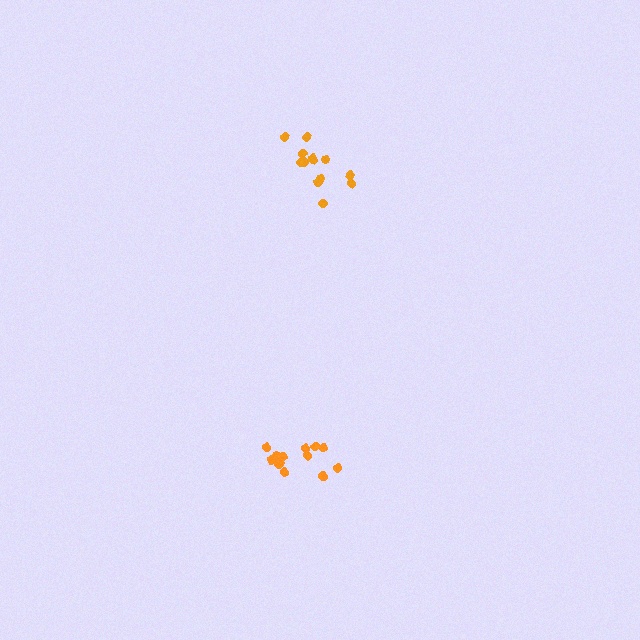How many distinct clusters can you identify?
There are 2 distinct clusters.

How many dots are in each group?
Group 1: 12 dots, Group 2: 13 dots (25 total).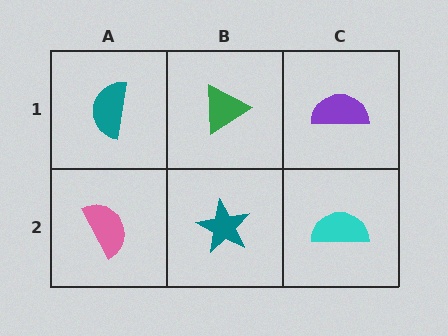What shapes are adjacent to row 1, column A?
A pink semicircle (row 2, column A), a green triangle (row 1, column B).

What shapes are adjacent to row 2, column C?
A purple semicircle (row 1, column C), a teal star (row 2, column B).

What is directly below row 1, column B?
A teal star.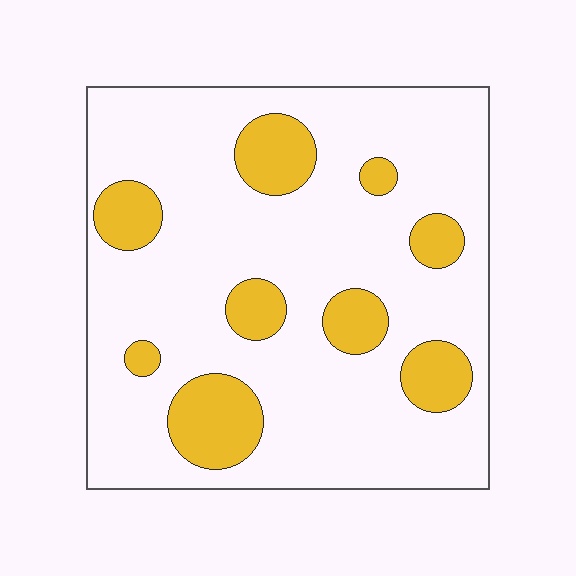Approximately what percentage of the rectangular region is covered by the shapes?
Approximately 20%.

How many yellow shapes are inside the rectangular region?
9.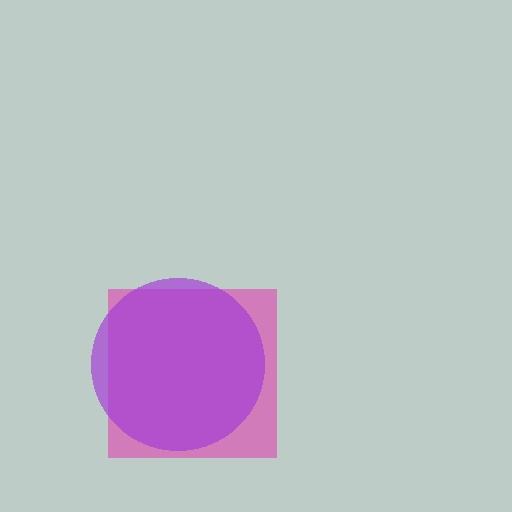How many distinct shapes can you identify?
There are 2 distinct shapes: a pink square, a purple circle.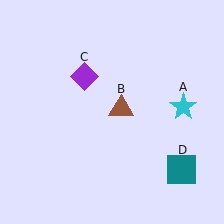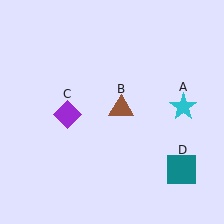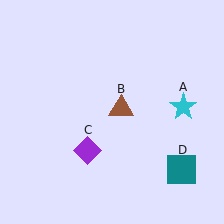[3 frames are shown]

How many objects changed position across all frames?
1 object changed position: purple diamond (object C).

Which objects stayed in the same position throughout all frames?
Cyan star (object A) and brown triangle (object B) and teal square (object D) remained stationary.